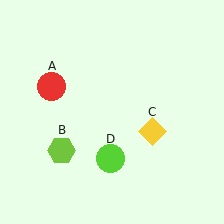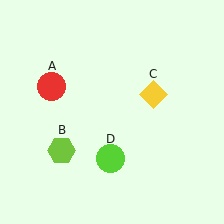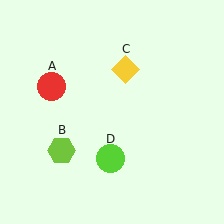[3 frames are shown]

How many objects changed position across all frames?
1 object changed position: yellow diamond (object C).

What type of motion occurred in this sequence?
The yellow diamond (object C) rotated counterclockwise around the center of the scene.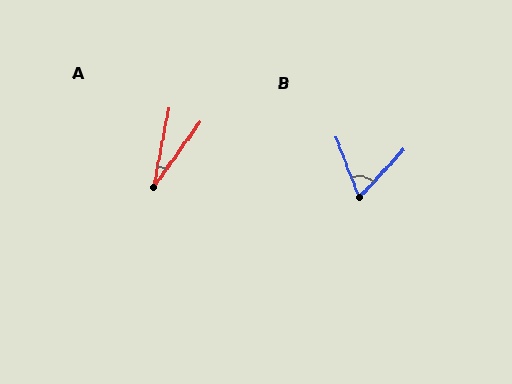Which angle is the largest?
B, at approximately 64 degrees.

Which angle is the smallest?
A, at approximately 25 degrees.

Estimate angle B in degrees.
Approximately 64 degrees.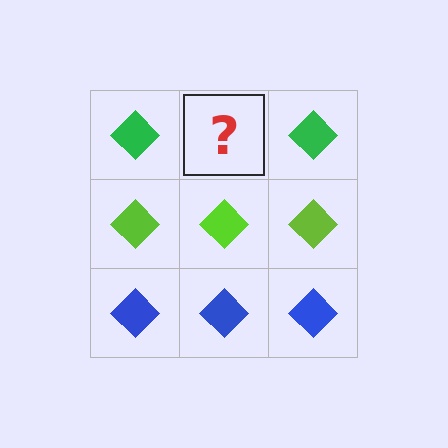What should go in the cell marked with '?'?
The missing cell should contain a green diamond.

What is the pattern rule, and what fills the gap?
The rule is that each row has a consistent color. The gap should be filled with a green diamond.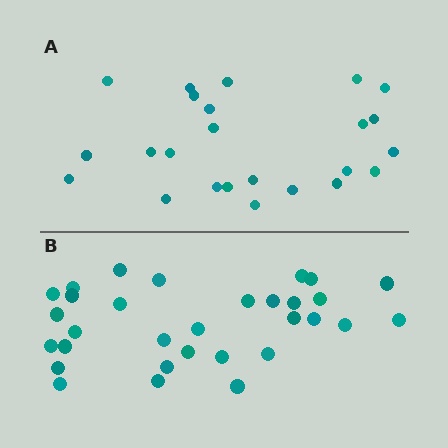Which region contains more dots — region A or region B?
Region B (the bottom region) has more dots.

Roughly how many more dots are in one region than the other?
Region B has roughly 8 or so more dots than region A.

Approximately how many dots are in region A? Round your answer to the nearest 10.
About 20 dots. (The exact count is 24, which rounds to 20.)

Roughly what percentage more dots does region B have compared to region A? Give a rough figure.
About 30% more.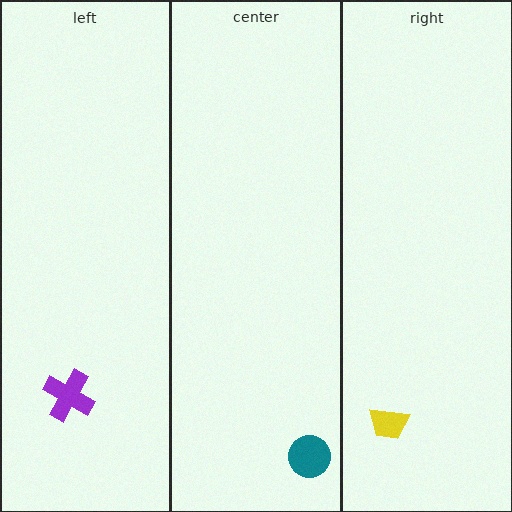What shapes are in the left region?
The purple cross.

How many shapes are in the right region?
1.